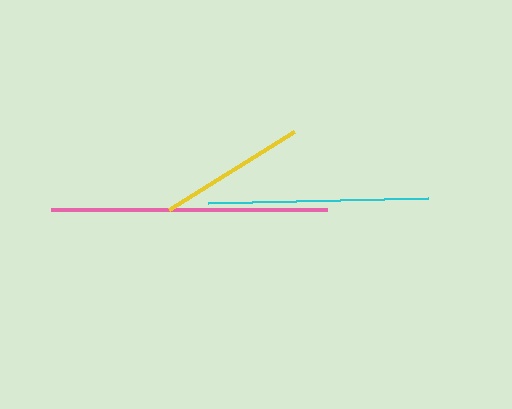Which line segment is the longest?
The pink line is the longest at approximately 276 pixels.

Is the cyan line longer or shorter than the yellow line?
The cyan line is longer than the yellow line.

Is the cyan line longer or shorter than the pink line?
The pink line is longer than the cyan line.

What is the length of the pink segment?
The pink segment is approximately 276 pixels long.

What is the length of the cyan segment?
The cyan segment is approximately 220 pixels long.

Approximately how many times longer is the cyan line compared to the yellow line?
The cyan line is approximately 1.5 times the length of the yellow line.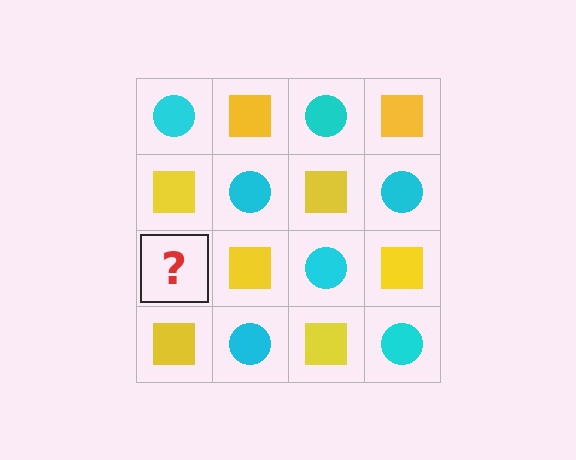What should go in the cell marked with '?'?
The missing cell should contain a cyan circle.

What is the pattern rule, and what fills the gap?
The rule is that it alternates cyan circle and yellow square in a checkerboard pattern. The gap should be filled with a cyan circle.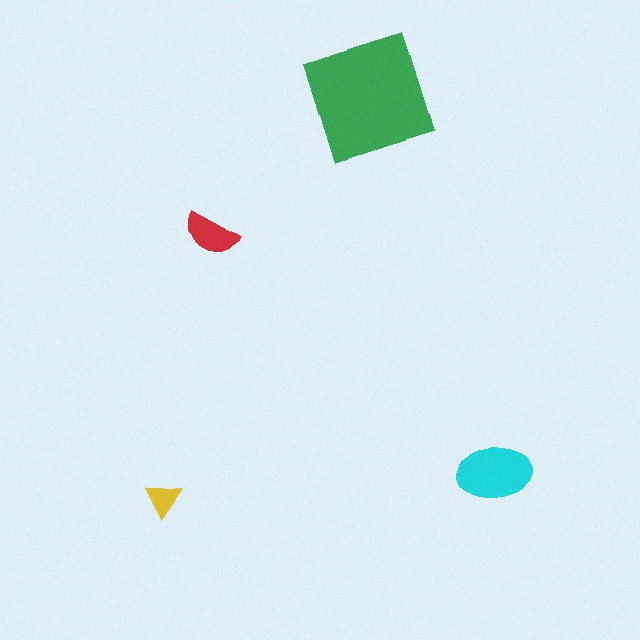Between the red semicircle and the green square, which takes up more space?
The green square.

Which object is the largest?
The green square.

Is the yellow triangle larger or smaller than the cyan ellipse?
Smaller.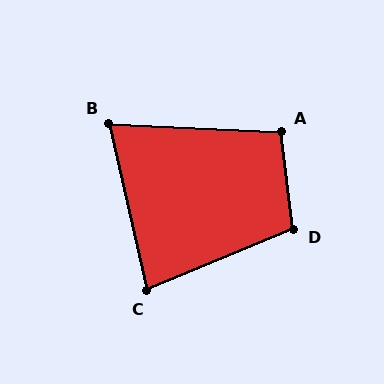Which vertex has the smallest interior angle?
B, at approximately 75 degrees.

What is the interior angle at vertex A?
Approximately 100 degrees (obtuse).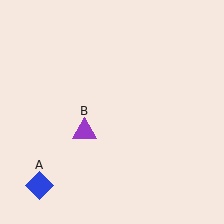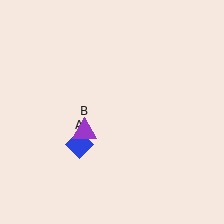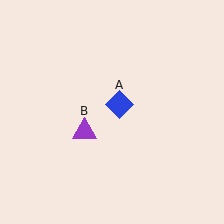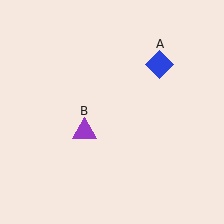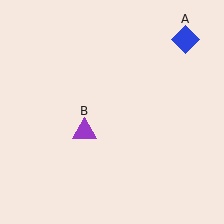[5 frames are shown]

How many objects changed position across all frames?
1 object changed position: blue diamond (object A).